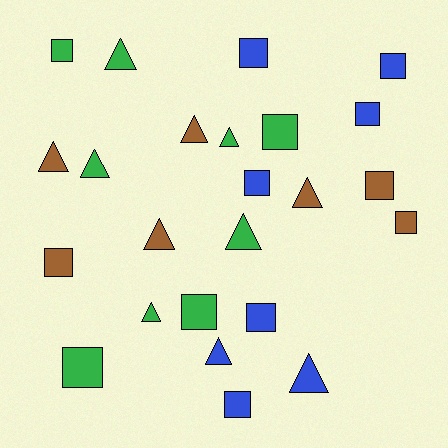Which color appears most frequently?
Green, with 9 objects.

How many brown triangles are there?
There are 4 brown triangles.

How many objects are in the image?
There are 24 objects.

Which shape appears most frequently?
Square, with 13 objects.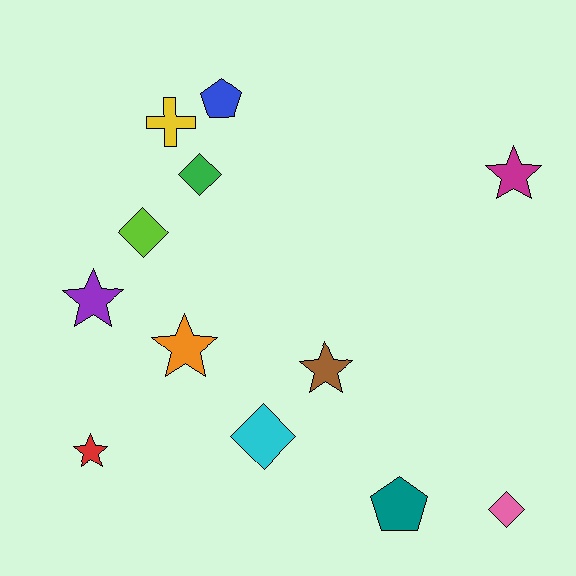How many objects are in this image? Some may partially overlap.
There are 12 objects.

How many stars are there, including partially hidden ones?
There are 5 stars.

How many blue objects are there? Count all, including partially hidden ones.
There is 1 blue object.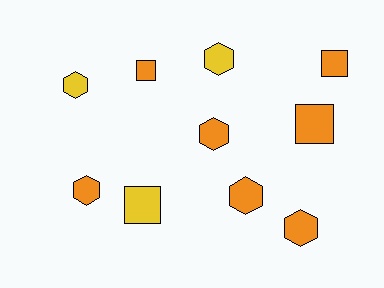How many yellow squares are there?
There is 1 yellow square.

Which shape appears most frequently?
Hexagon, with 6 objects.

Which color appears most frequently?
Orange, with 7 objects.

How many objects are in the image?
There are 10 objects.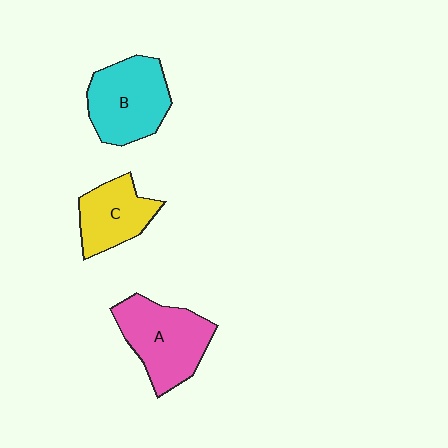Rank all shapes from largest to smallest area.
From largest to smallest: A (pink), B (cyan), C (yellow).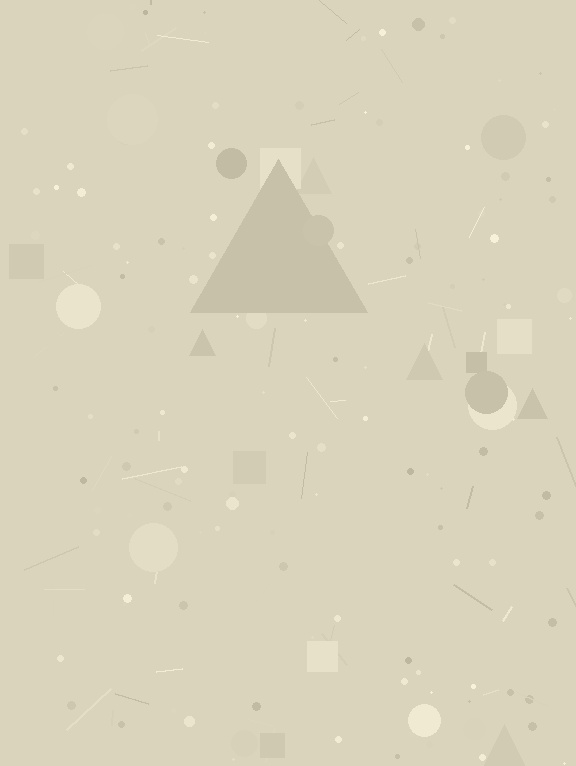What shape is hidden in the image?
A triangle is hidden in the image.